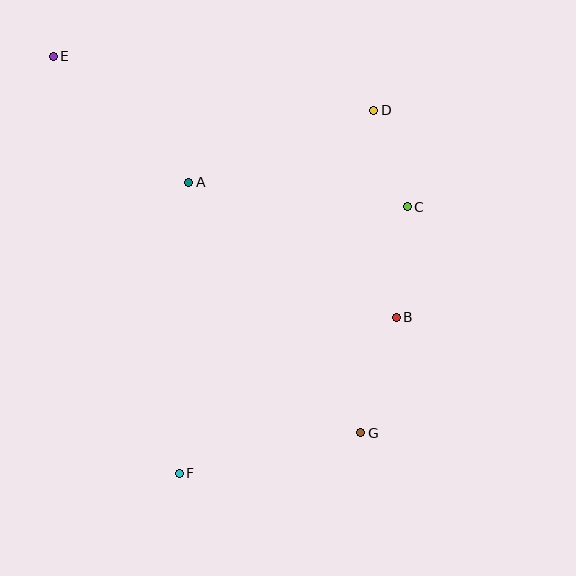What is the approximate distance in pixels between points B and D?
The distance between B and D is approximately 208 pixels.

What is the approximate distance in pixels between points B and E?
The distance between B and E is approximately 431 pixels.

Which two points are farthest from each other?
Points E and G are farthest from each other.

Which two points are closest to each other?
Points C and D are closest to each other.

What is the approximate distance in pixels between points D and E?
The distance between D and E is approximately 325 pixels.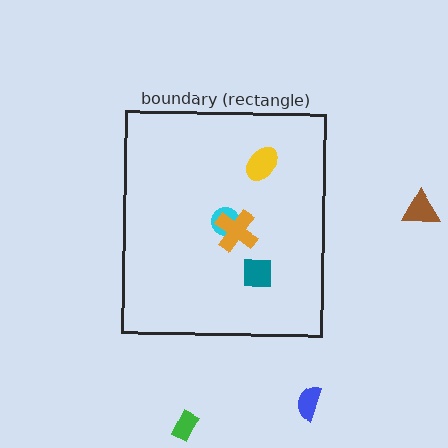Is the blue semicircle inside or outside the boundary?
Outside.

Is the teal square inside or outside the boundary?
Inside.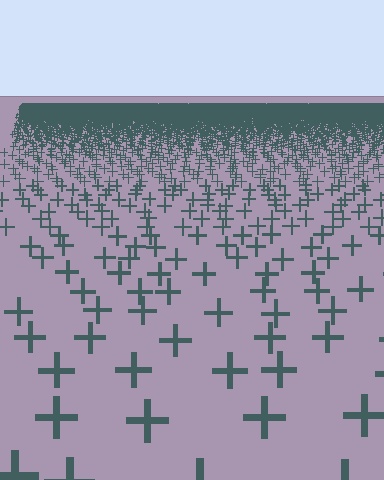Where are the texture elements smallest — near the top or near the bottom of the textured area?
Near the top.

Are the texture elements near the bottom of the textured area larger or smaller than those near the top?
Larger. Near the bottom, elements are closer to the viewer and appear at a bigger on-screen size.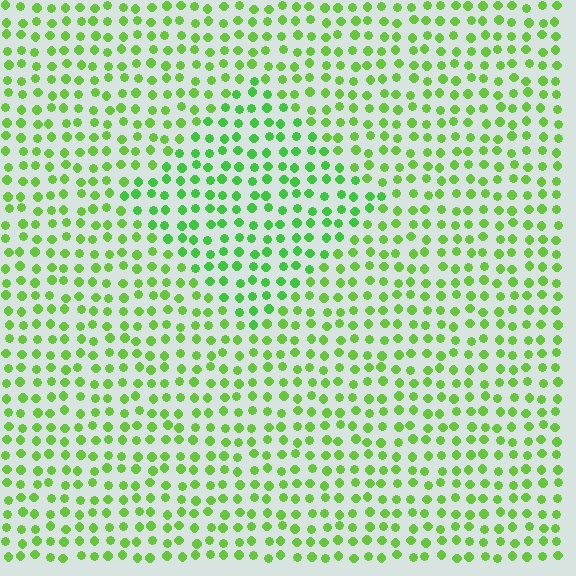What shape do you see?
I see a diamond.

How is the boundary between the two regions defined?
The boundary is defined purely by a slight shift in hue (about 19 degrees). Spacing, size, and orientation are identical on both sides.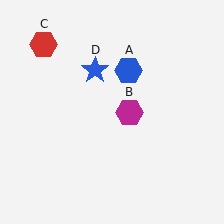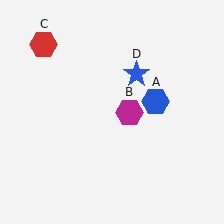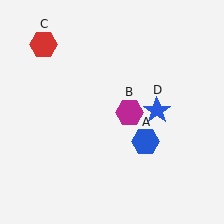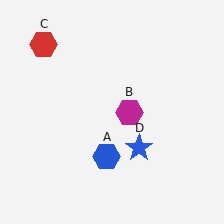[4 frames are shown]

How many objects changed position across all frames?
2 objects changed position: blue hexagon (object A), blue star (object D).